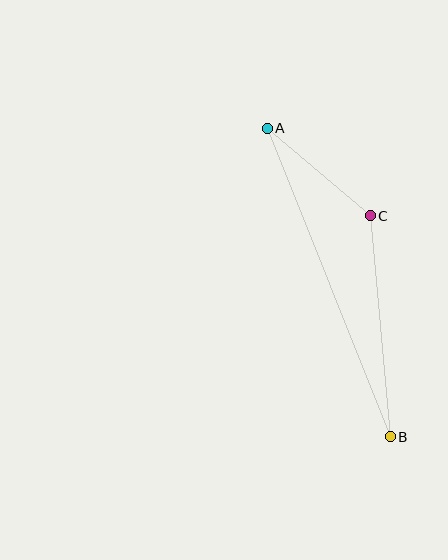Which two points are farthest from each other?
Points A and B are farthest from each other.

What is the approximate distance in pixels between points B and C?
The distance between B and C is approximately 222 pixels.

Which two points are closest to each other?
Points A and C are closest to each other.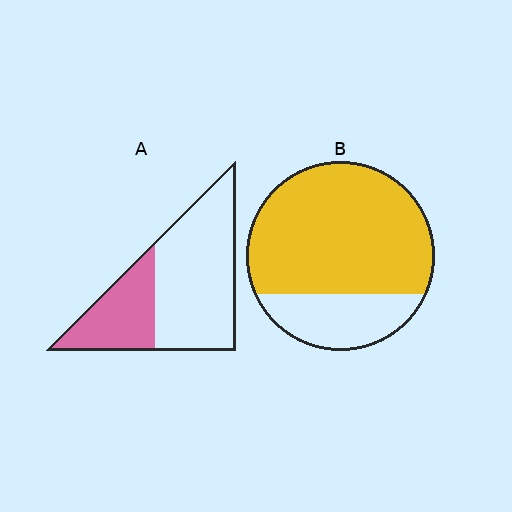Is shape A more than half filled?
No.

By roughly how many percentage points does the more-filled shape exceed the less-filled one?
By roughly 40 percentage points (B over A).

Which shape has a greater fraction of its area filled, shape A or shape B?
Shape B.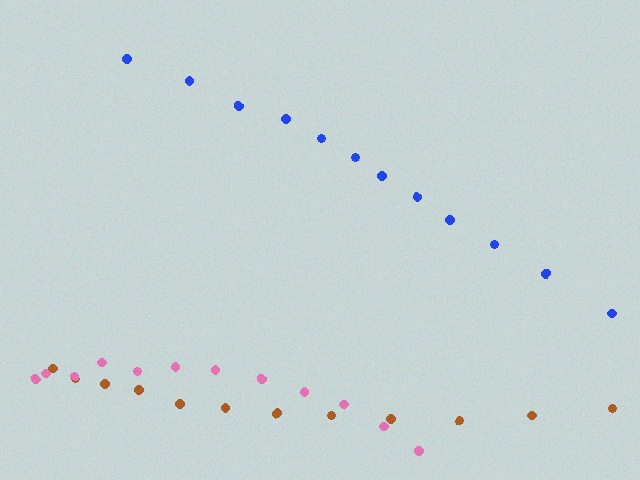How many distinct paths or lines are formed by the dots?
There are 3 distinct paths.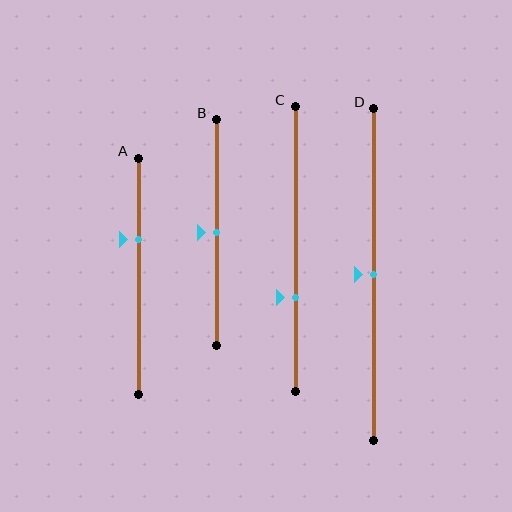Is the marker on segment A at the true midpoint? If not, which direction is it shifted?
No, the marker on segment A is shifted upward by about 16% of the segment length.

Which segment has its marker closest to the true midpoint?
Segment B has its marker closest to the true midpoint.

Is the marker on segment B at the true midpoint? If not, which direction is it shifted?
Yes, the marker on segment B is at the true midpoint.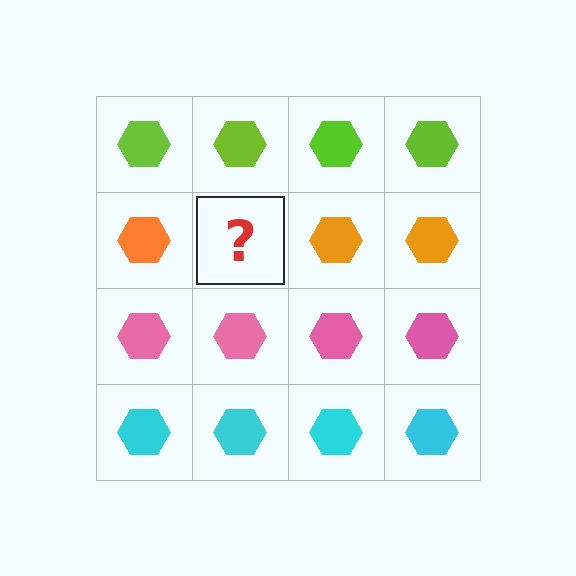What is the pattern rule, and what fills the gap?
The rule is that each row has a consistent color. The gap should be filled with an orange hexagon.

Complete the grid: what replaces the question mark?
The question mark should be replaced with an orange hexagon.